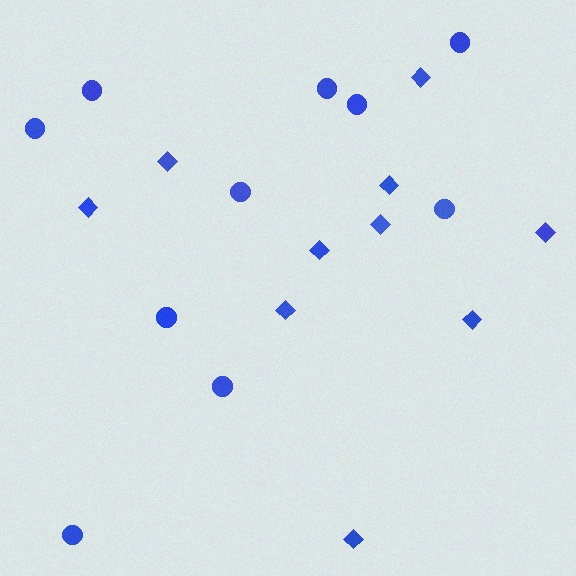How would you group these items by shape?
There are 2 groups: one group of diamonds (10) and one group of circles (10).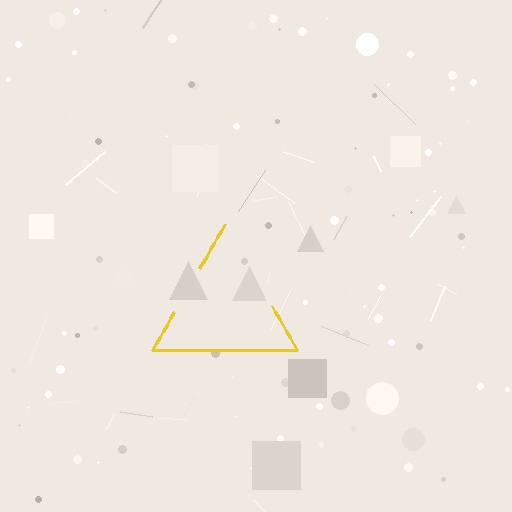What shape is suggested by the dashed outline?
The dashed outline suggests a triangle.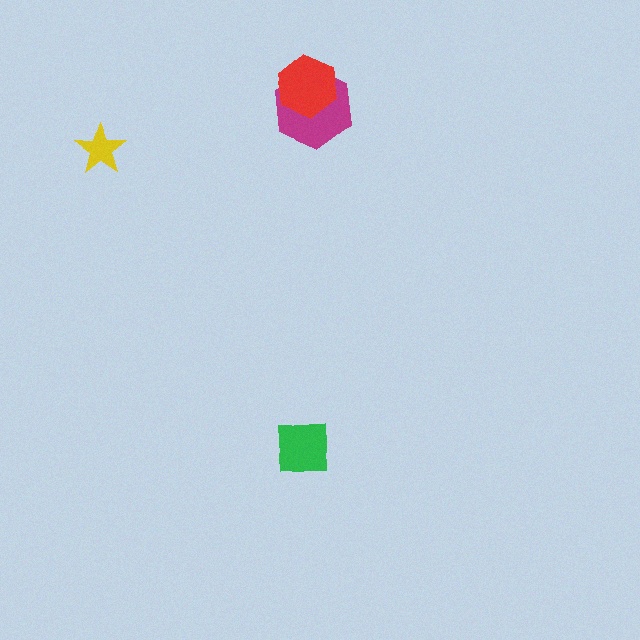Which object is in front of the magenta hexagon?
The red hexagon is in front of the magenta hexagon.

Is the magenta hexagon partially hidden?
Yes, it is partially covered by another shape.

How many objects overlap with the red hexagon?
1 object overlaps with the red hexagon.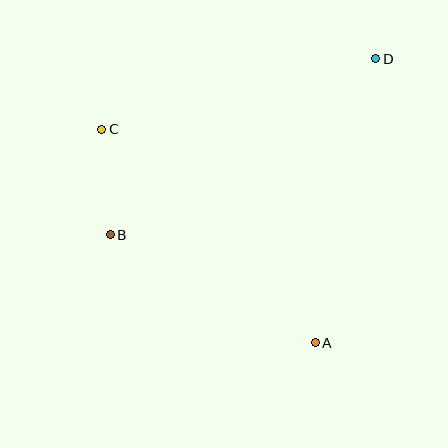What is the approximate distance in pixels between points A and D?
The distance between A and D is approximately 290 pixels.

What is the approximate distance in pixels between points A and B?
The distance between A and B is approximately 232 pixels.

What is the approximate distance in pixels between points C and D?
The distance between C and D is approximately 283 pixels.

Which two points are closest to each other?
Points B and C are closest to each other.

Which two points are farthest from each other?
Points B and D are farthest from each other.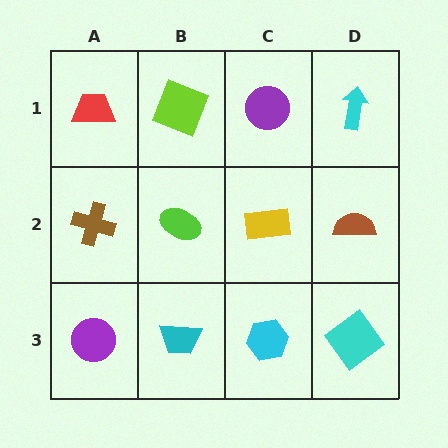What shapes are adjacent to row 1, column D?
A brown semicircle (row 2, column D), a purple circle (row 1, column C).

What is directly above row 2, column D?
A cyan arrow.